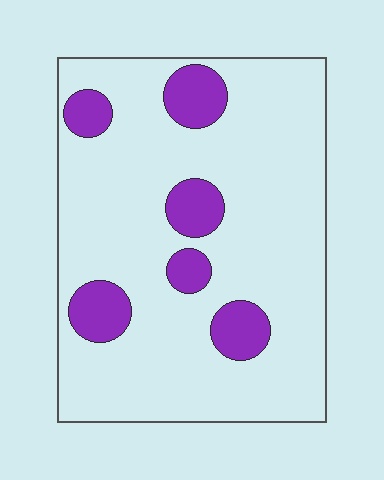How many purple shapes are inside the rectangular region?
6.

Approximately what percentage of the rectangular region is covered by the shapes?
Approximately 15%.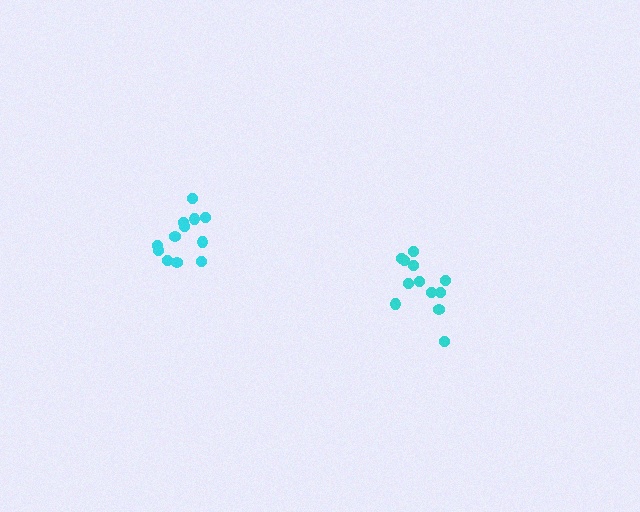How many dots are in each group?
Group 1: 12 dots, Group 2: 12 dots (24 total).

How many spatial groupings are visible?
There are 2 spatial groupings.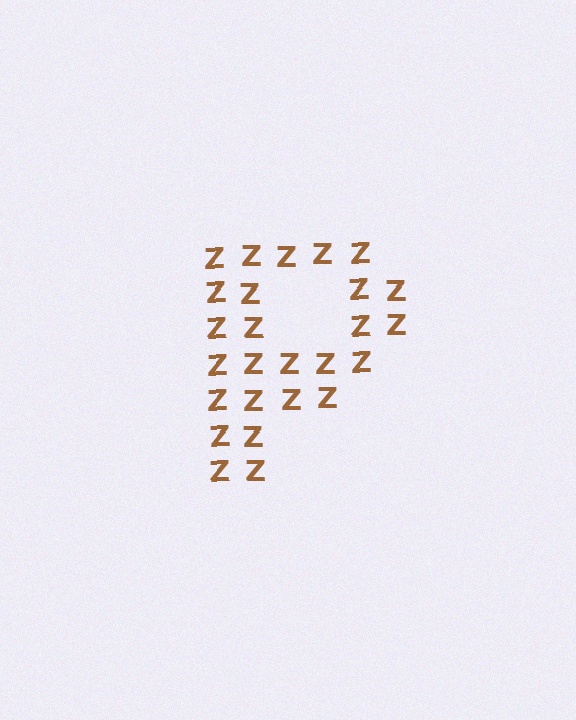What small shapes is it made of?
It is made of small letter Z's.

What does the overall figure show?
The overall figure shows the letter P.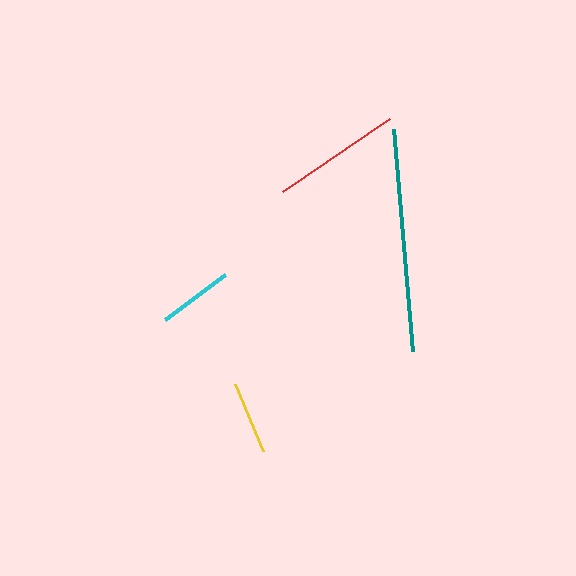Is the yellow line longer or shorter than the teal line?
The teal line is longer than the yellow line.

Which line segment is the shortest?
The yellow line is the shortest at approximately 73 pixels.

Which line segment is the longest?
The teal line is the longest at approximately 223 pixels.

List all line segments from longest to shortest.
From longest to shortest: teal, red, cyan, yellow.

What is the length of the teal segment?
The teal segment is approximately 223 pixels long.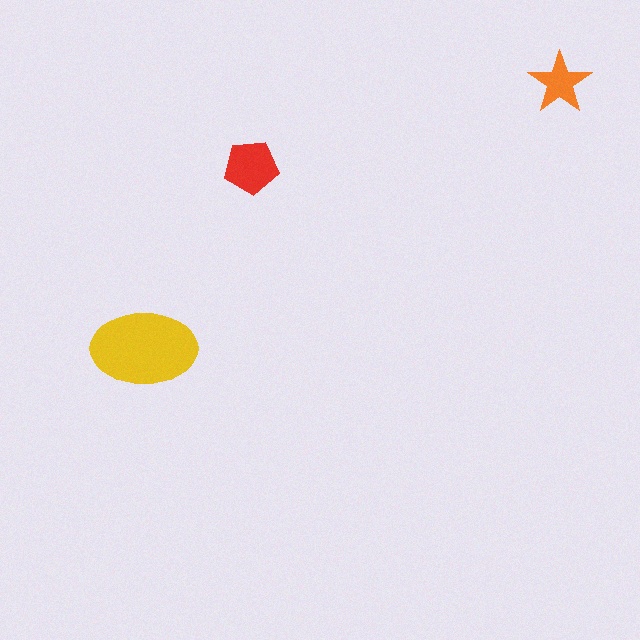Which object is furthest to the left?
The yellow ellipse is leftmost.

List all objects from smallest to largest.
The orange star, the red pentagon, the yellow ellipse.